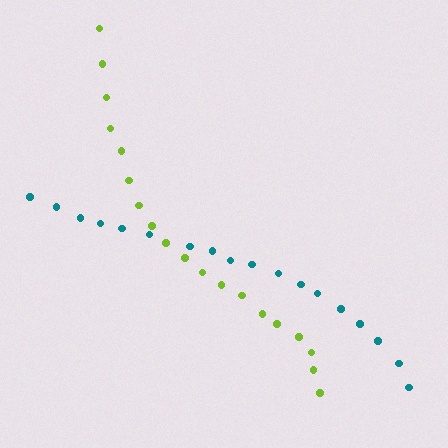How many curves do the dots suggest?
There are 2 distinct paths.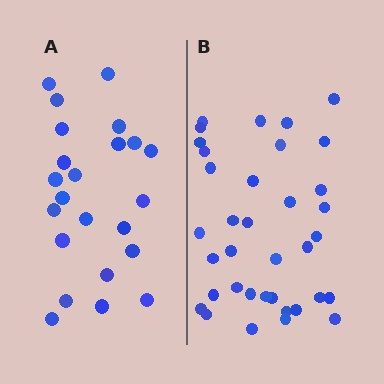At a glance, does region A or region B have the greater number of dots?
Region B (the right region) has more dots.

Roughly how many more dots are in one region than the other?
Region B has approximately 15 more dots than region A.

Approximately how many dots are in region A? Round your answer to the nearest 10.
About 20 dots. (The exact count is 23, which rounds to 20.)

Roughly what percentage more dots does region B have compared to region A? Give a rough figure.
About 55% more.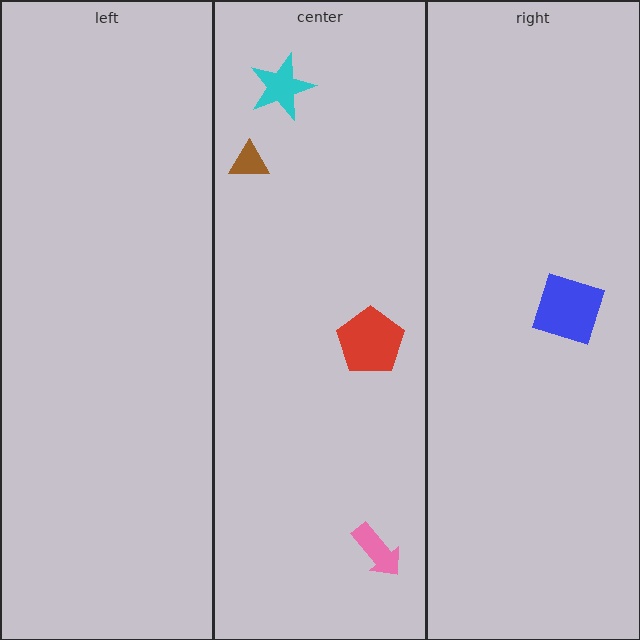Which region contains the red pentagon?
The center region.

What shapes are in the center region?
The cyan star, the brown triangle, the pink arrow, the red pentagon.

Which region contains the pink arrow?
The center region.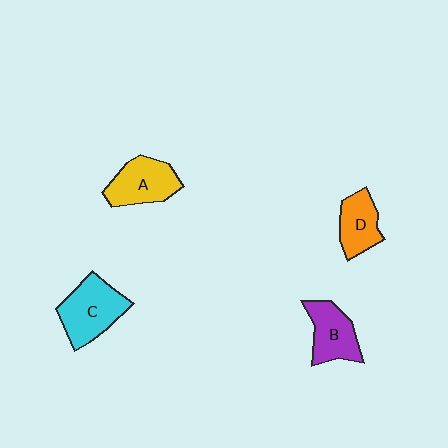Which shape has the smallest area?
Shape D (orange).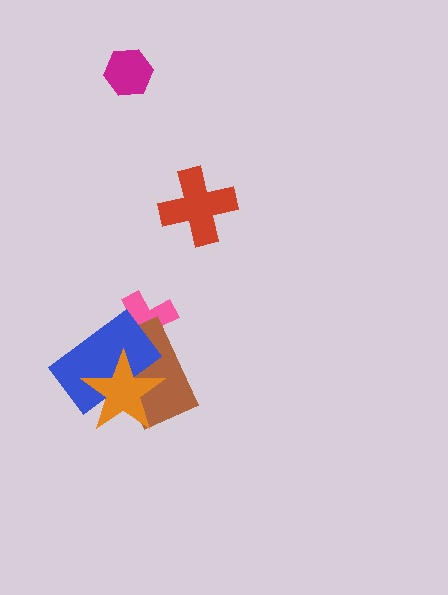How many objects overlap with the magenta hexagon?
0 objects overlap with the magenta hexagon.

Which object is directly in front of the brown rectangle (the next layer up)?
The blue rectangle is directly in front of the brown rectangle.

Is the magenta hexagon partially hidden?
No, no other shape covers it.